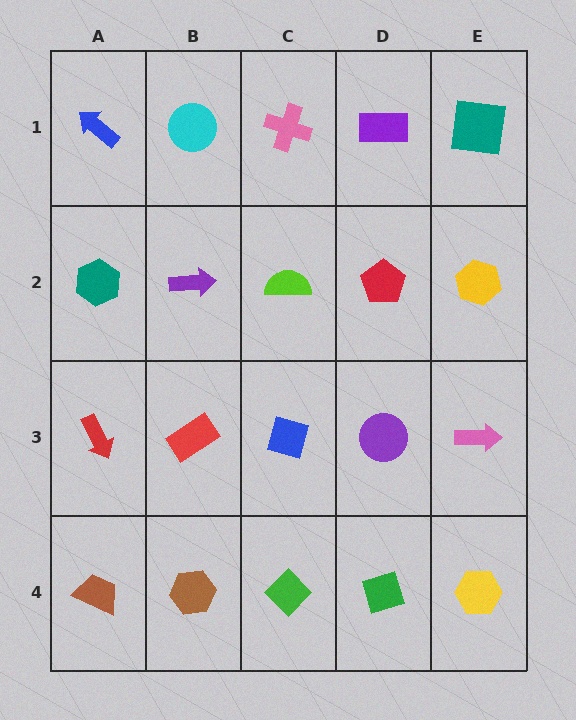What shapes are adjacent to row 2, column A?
A blue arrow (row 1, column A), a red arrow (row 3, column A), a purple arrow (row 2, column B).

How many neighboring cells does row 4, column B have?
3.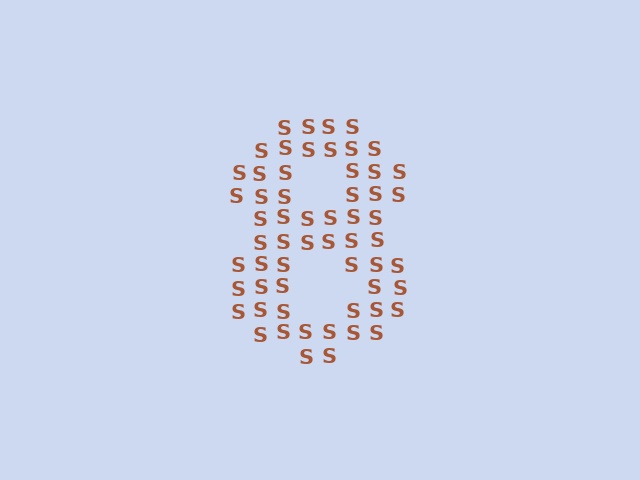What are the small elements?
The small elements are letter S's.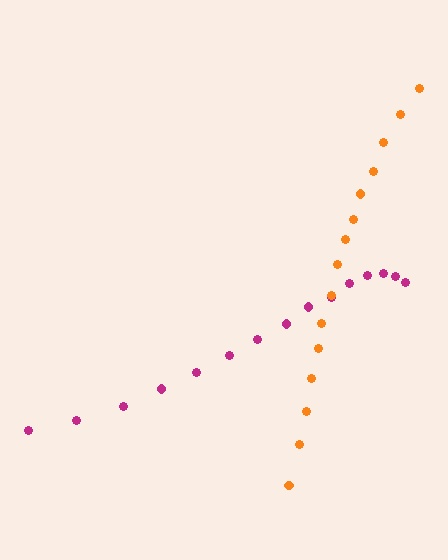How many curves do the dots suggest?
There are 2 distinct paths.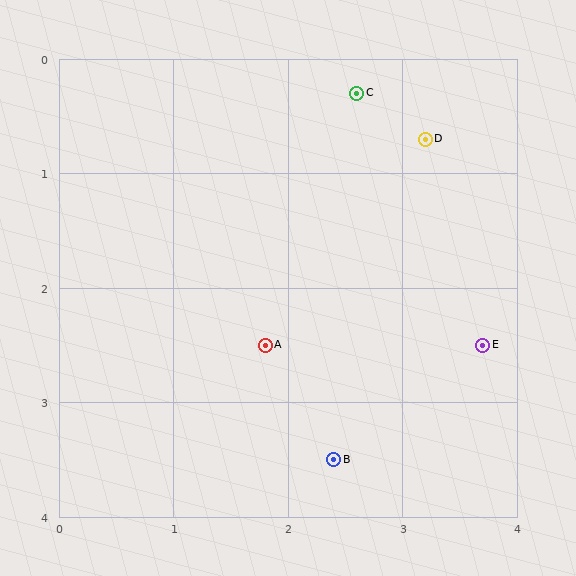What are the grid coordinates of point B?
Point B is at approximately (2.4, 3.5).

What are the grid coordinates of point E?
Point E is at approximately (3.7, 2.5).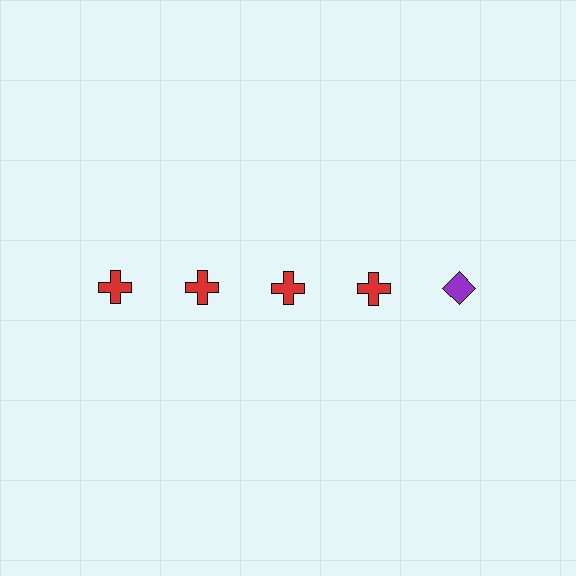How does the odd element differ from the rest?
It differs in both color (purple instead of red) and shape (diamond instead of cross).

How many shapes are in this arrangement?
There are 5 shapes arranged in a grid pattern.